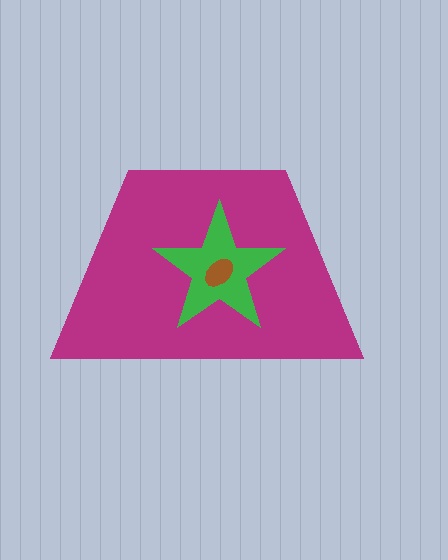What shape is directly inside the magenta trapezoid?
The green star.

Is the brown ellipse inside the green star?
Yes.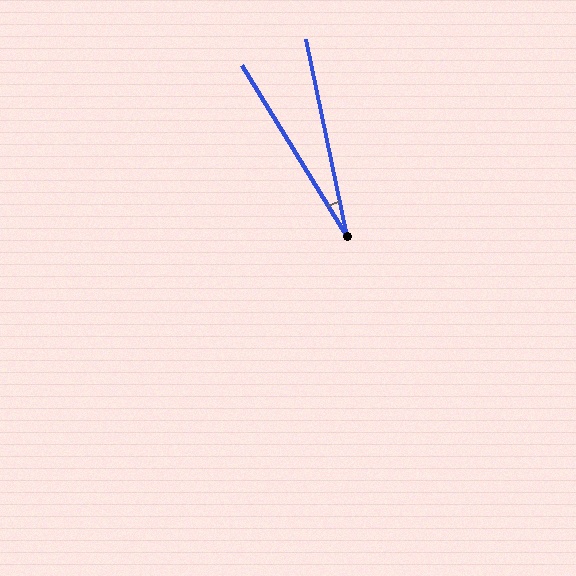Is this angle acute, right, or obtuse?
It is acute.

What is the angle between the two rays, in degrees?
Approximately 20 degrees.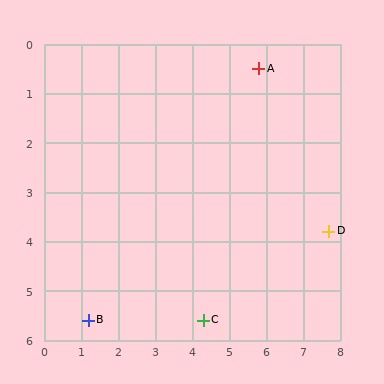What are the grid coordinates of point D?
Point D is at approximately (7.7, 3.8).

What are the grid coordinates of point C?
Point C is at approximately (4.3, 5.6).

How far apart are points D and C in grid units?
Points D and C are about 3.8 grid units apart.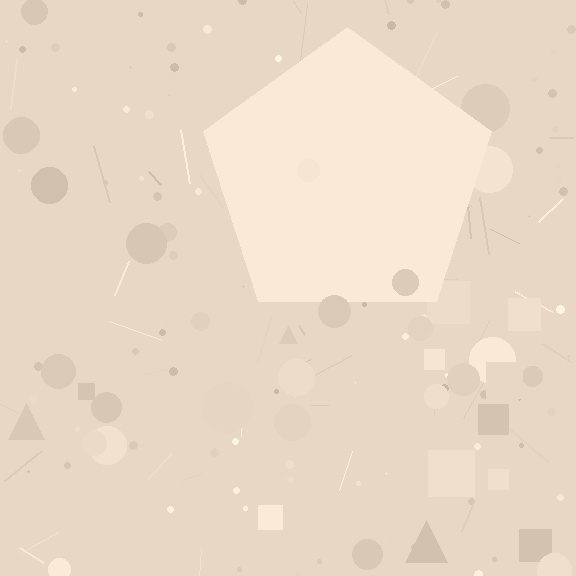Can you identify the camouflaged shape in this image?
The camouflaged shape is a pentagon.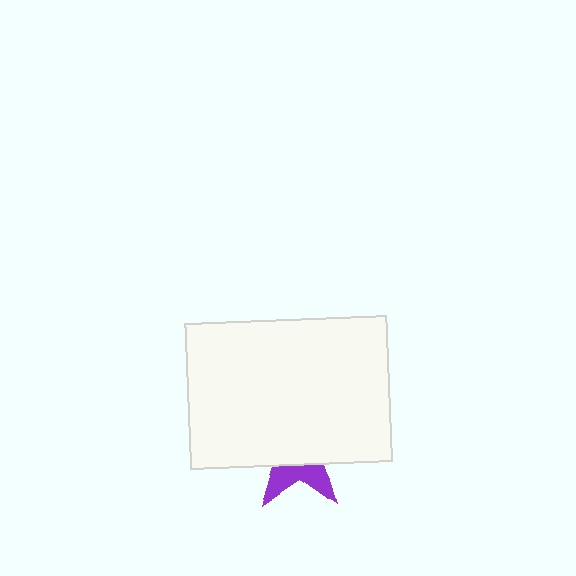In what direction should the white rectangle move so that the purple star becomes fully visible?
The white rectangle should move up. That is the shortest direction to clear the overlap and leave the purple star fully visible.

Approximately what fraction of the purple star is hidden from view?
Roughly 67% of the purple star is hidden behind the white rectangle.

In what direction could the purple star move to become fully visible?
The purple star could move down. That would shift it out from behind the white rectangle entirely.